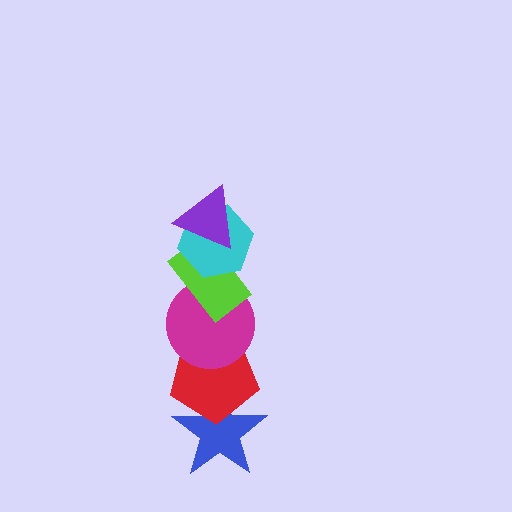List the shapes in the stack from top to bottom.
From top to bottom: the purple triangle, the cyan hexagon, the lime rectangle, the magenta circle, the red pentagon, the blue star.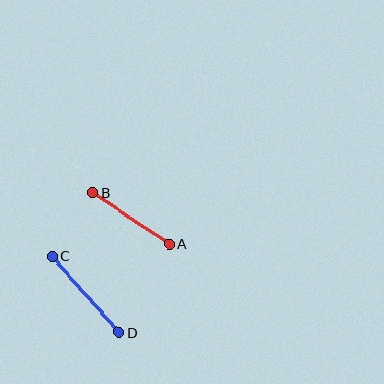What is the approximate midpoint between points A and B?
The midpoint is at approximately (131, 218) pixels.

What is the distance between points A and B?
The distance is approximately 92 pixels.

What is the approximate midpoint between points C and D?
The midpoint is at approximately (85, 294) pixels.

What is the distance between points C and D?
The distance is approximately 101 pixels.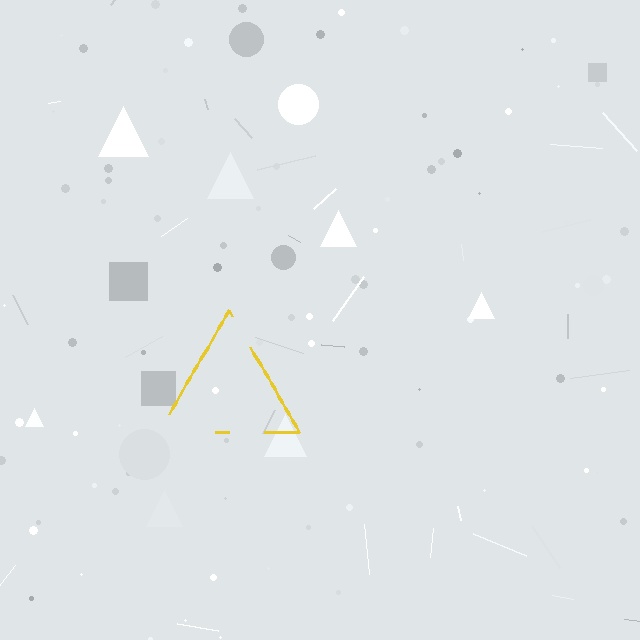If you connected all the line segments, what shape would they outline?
They would outline a triangle.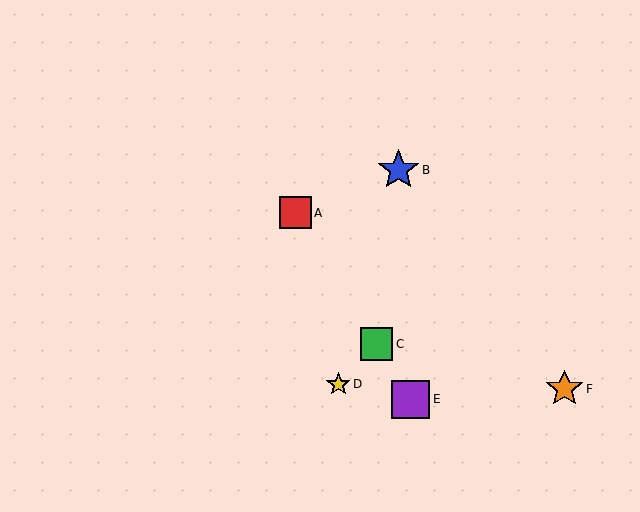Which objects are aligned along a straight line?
Objects A, C, E are aligned along a straight line.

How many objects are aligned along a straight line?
3 objects (A, C, E) are aligned along a straight line.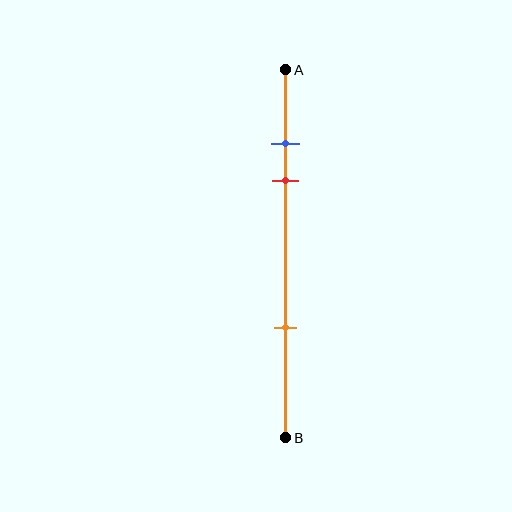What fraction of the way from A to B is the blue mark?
The blue mark is approximately 20% (0.2) of the way from A to B.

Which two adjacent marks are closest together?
The blue and red marks are the closest adjacent pair.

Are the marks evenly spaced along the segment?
No, the marks are not evenly spaced.